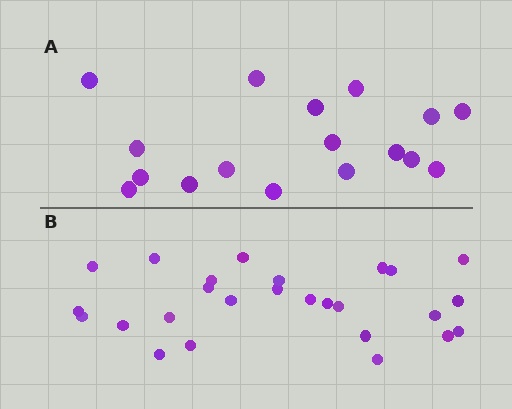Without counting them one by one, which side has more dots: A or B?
Region B (the bottom region) has more dots.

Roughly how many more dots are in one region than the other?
Region B has roughly 8 or so more dots than region A.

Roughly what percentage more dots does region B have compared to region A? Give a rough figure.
About 55% more.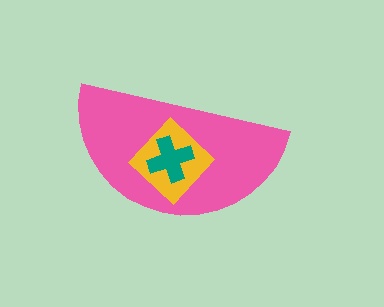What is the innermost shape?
The teal cross.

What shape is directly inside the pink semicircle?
The yellow diamond.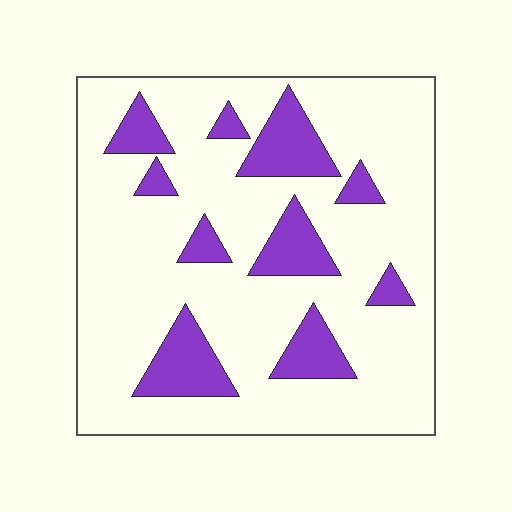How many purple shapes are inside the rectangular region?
10.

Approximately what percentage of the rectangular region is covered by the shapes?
Approximately 20%.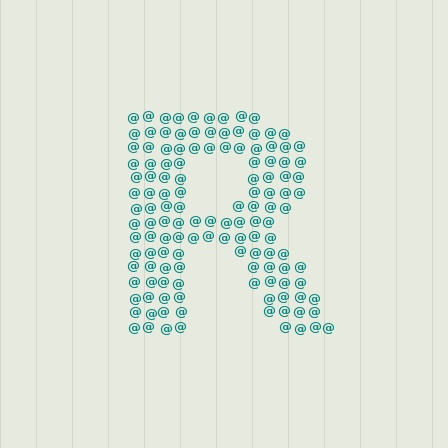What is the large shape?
The large shape is the letter R.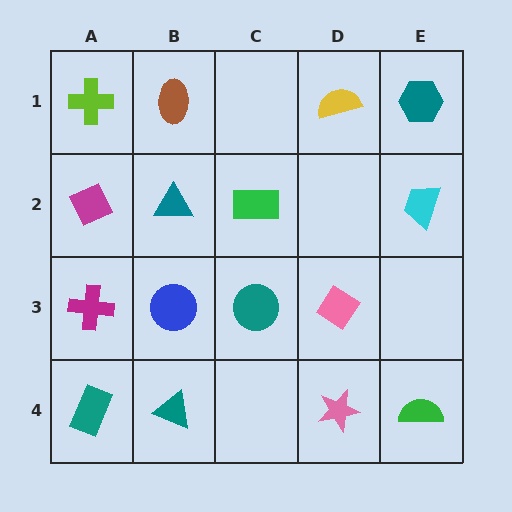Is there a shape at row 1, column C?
No, that cell is empty.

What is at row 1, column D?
A yellow semicircle.